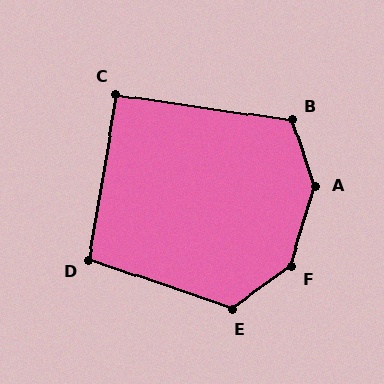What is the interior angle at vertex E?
Approximately 125 degrees (obtuse).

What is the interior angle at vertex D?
Approximately 99 degrees (obtuse).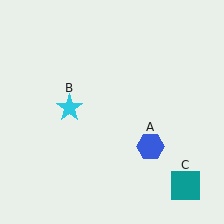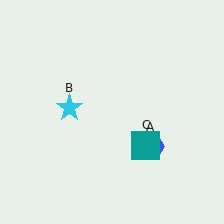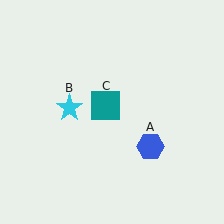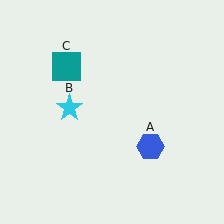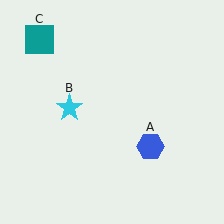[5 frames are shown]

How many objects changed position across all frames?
1 object changed position: teal square (object C).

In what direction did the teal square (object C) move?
The teal square (object C) moved up and to the left.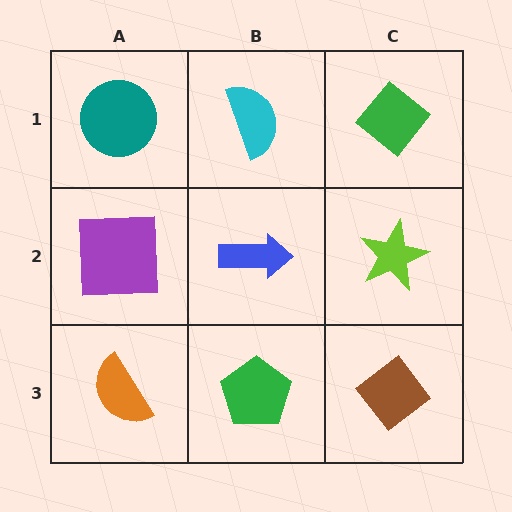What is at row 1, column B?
A cyan semicircle.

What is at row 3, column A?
An orange semicircle.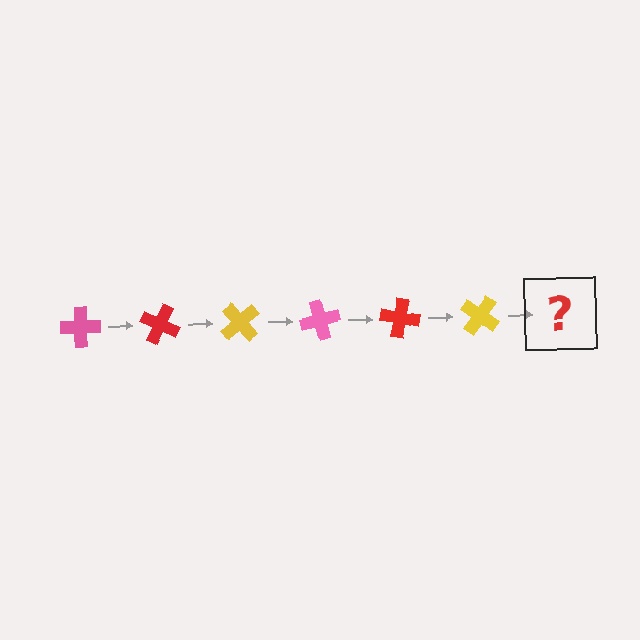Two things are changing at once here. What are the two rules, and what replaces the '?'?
The two rules are that it rotates 25 degrees each step and the color cycles through pink, red, and yellow. The '?' should be a pink cross, rotated 150 degrees from the start.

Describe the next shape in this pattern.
It should be a pink cross, rotated 150 degrees from the start.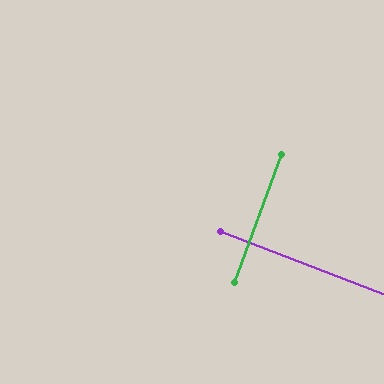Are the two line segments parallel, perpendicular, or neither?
Perpendicular — they meet at approximately 89°.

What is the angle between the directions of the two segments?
Approximately 89 degrees.